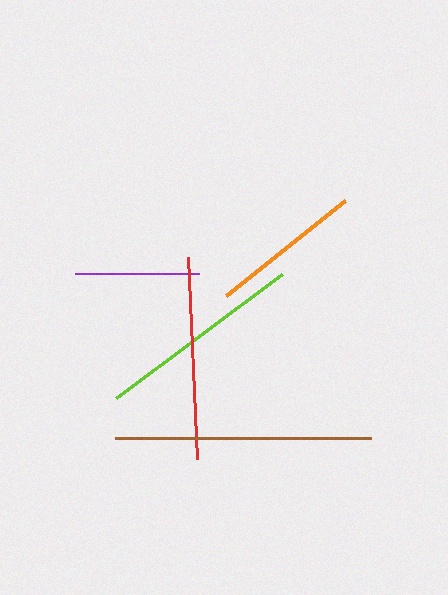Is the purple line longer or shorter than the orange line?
The orange line is longer than the purple line.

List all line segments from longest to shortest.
From longest to shortest: brown, lime, red, orange, purple.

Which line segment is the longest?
The brown line is the longest at approximately 256 pixels.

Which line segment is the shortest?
The purple line is the shortest at approximately 124 pixels.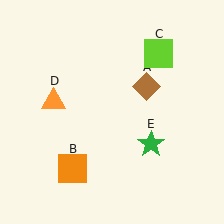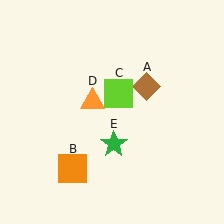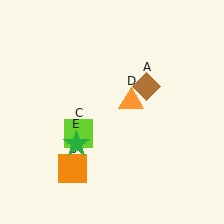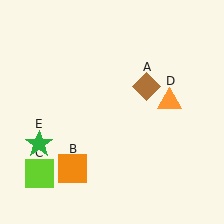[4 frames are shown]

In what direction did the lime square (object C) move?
The lime square (object C) moved down and to the left.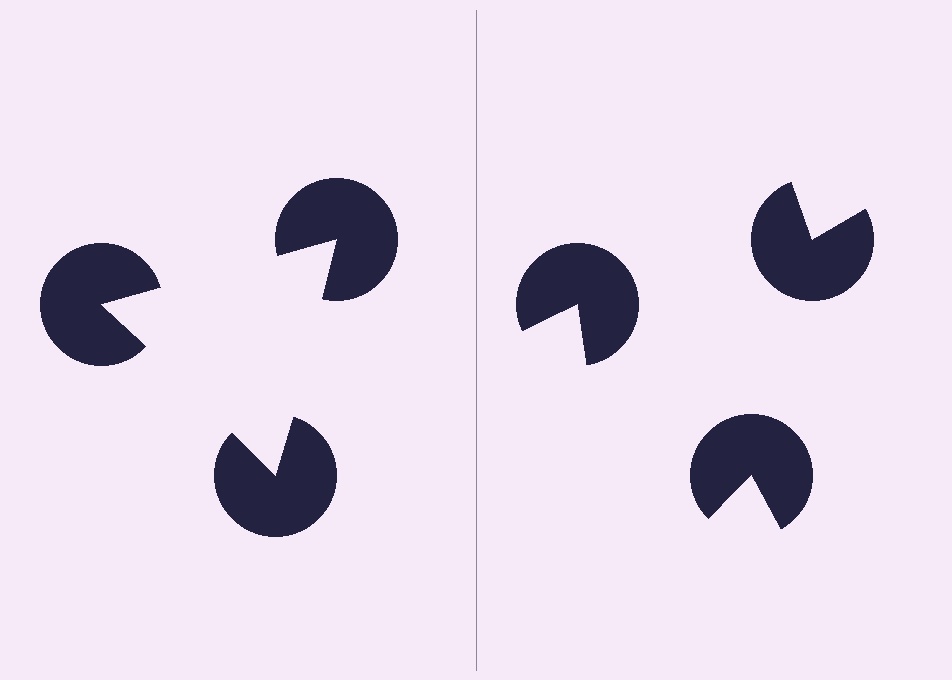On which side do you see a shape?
An illusory triangle appears on the left side. On the right side the wedge cuts are rotated, so no coherent shape forms.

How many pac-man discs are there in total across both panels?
6 — 3 on each side.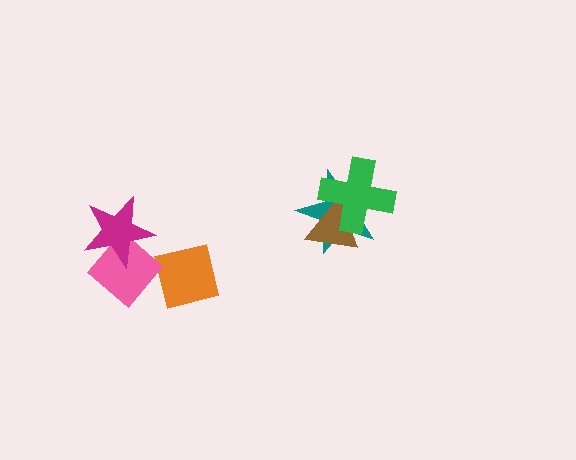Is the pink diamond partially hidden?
Yes, it is partially covered by another shape.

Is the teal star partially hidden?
Yes, it is partially covered by another shape.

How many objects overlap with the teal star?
2 objects overlap with the teal star.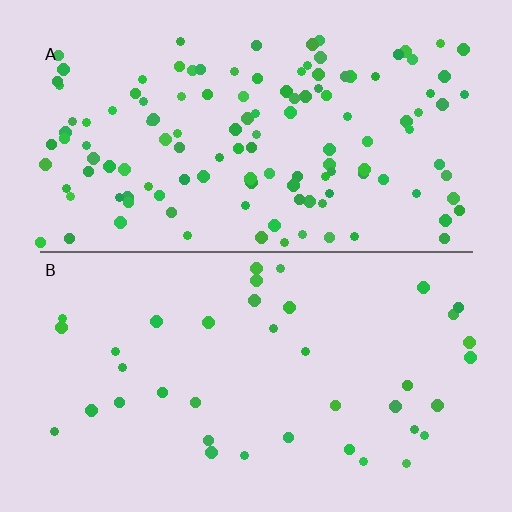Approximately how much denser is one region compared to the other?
Approximately 3.3× — region A over region B.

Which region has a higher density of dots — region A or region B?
A (the top).